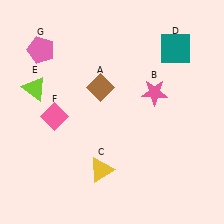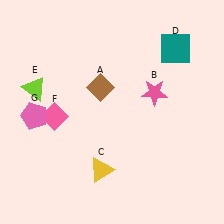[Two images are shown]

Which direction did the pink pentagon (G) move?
The pink pentagon (G) moved down.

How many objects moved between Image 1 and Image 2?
1 object moved between the two images.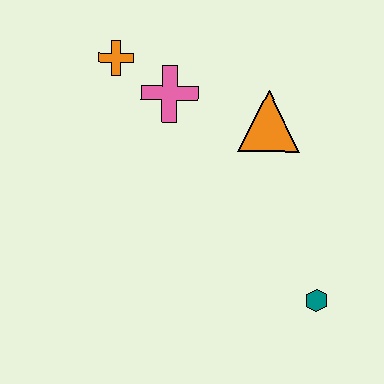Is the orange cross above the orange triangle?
Yes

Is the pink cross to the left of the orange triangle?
Yes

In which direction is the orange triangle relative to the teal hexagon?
The orange triangle is above the teal hexagon.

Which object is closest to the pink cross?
The orange cross is closest to the pink cross.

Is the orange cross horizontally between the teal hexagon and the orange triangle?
No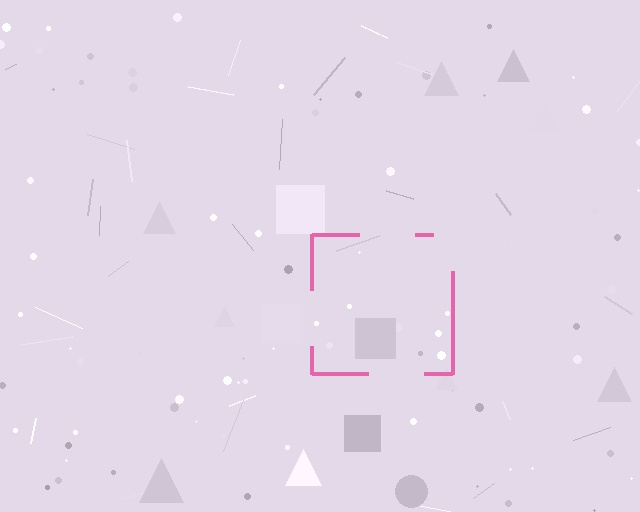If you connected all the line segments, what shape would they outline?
They would outline a square.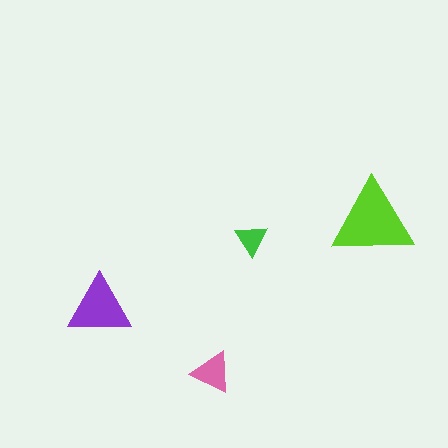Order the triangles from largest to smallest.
the lime one, the purple one, the pink one, the green one.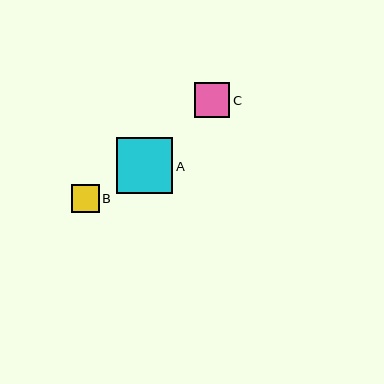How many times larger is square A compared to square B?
Square A is approximately 2.0 times the size of square B.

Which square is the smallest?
Square B is the smallest with a size of approximately 28 pixels.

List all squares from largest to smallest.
From largest to smallest: A, C, B.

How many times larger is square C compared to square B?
Square C is approximately 1.2 times the size of square B.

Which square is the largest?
Square A is the largest with a size of approximately 56 pixels.